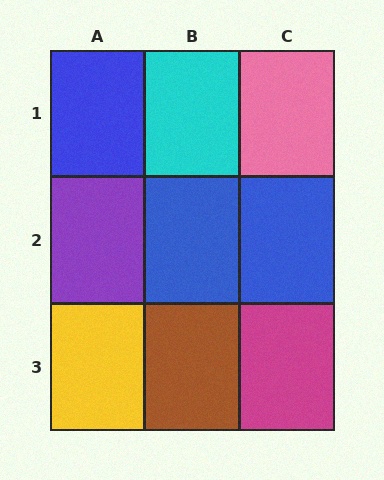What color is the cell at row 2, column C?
Blue.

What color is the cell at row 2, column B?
Blue.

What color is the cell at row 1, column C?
Pink.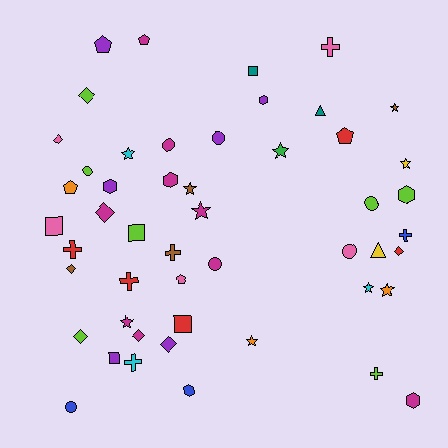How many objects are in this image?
There are 50 objects.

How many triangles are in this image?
There are 2 triangles.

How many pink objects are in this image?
There are 5 pink objects.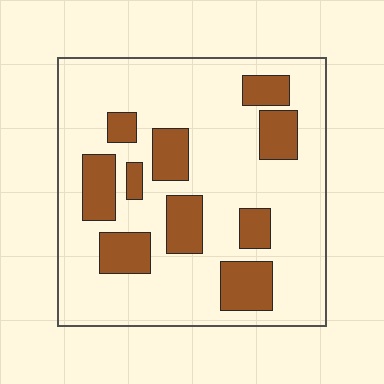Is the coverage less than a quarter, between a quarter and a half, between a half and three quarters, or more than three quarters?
Less than a quarter.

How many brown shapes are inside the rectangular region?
10.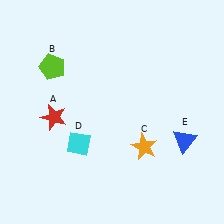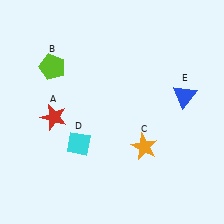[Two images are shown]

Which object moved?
The blue triangle (E) moved up.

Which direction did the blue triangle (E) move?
The blue triangle (E) moved up.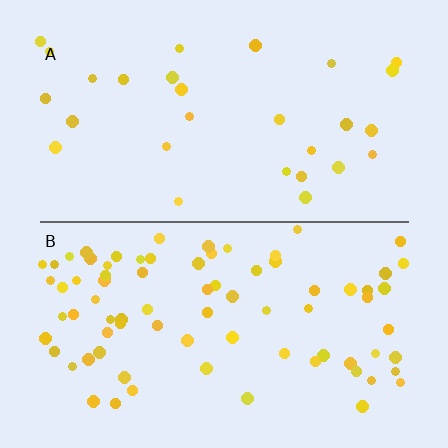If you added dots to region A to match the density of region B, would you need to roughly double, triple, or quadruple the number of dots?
Approximately triple.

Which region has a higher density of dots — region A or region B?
B (the bottom).